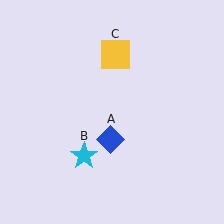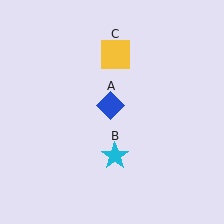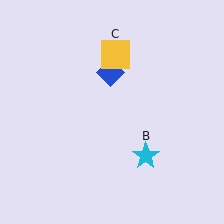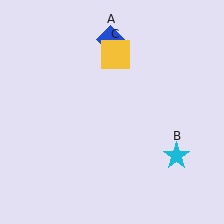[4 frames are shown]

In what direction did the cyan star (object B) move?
The cyan star (object B) moved right.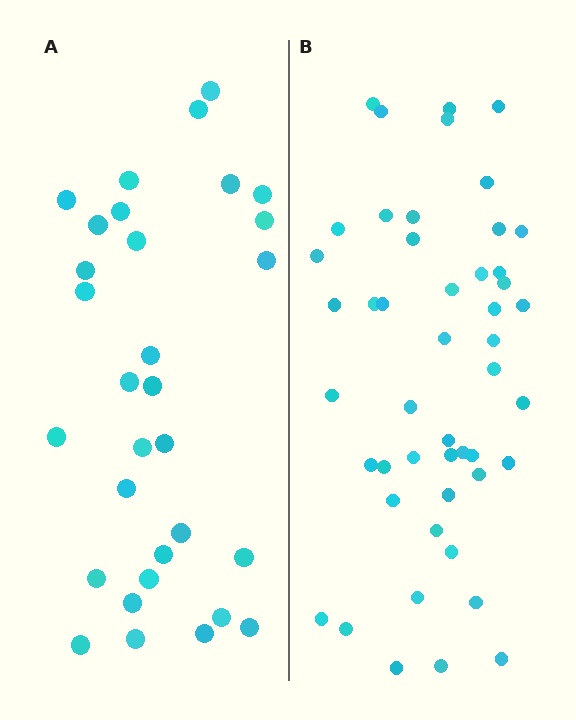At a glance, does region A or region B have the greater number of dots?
Region B (the right region) has more dots.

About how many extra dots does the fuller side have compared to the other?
Region B has approximately 15 more dots than region A.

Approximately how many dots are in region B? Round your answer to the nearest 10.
About 50 dots. (The exact count is 48, which rounds to 50.)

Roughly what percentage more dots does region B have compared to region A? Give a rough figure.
About 55% more.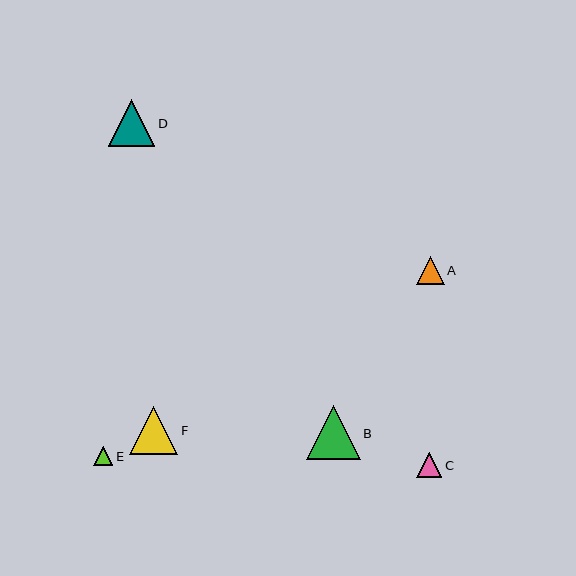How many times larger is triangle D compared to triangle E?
Triangle D is approximately 2.4 times the size of triangle E.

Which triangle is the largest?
Triangle B is the largest with a size of approximately 53 pixels.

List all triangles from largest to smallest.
From largest to smallest: B, F, D, A, C, E.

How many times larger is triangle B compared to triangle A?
Triangle B is approximately 1.9 times the size of triangle A.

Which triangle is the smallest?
Triangle E is the smallest with a size of approximately 19 pixels.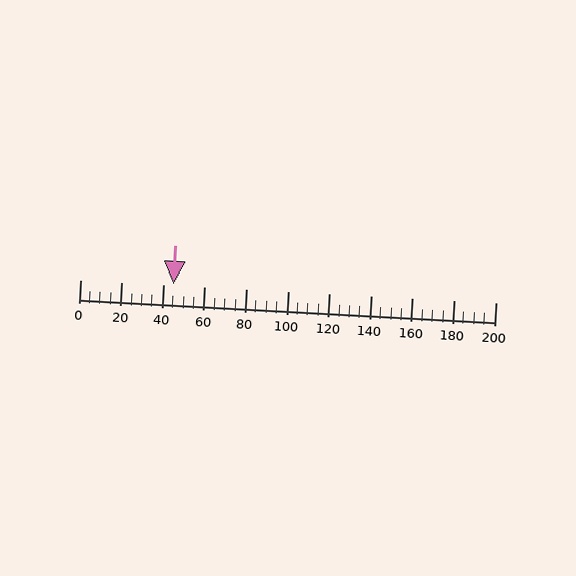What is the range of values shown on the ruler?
The ruler shows values from 0 to 200.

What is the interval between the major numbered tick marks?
The major tick marks are spaced 20 units apart.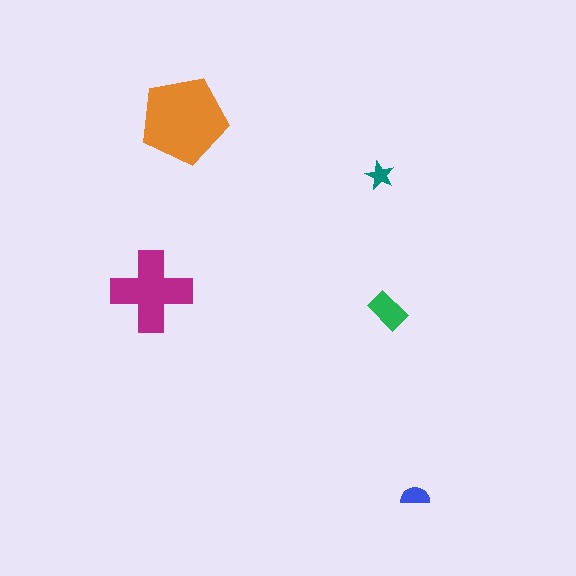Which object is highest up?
The orange pentagon is topmost.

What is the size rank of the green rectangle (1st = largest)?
3rd.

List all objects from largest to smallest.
The orange pentagon, the magenta cross, the green rectangle, the blue semicircle, the teal star.